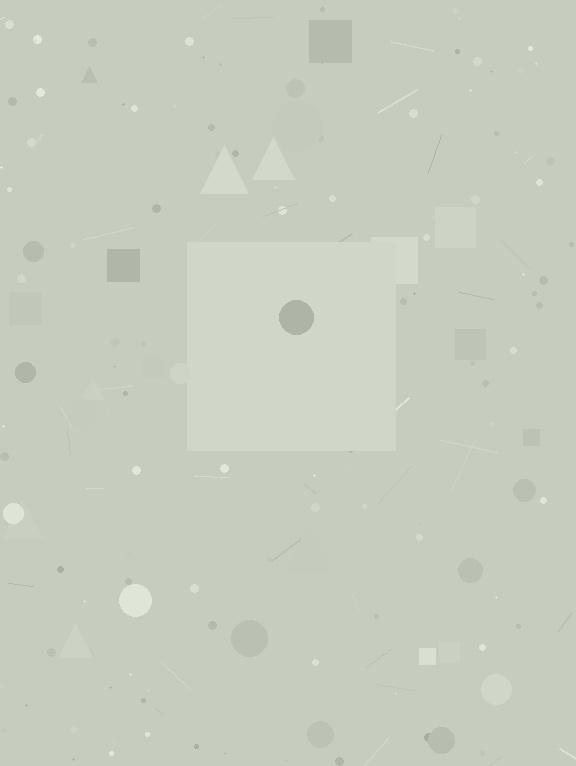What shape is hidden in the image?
A square is hidden in the image.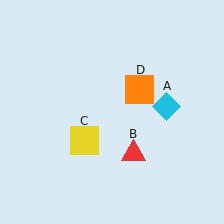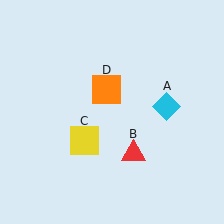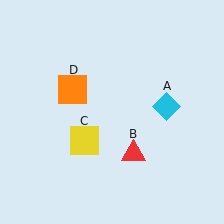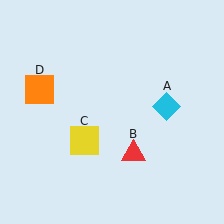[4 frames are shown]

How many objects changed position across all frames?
1 object changed position: orange square (object D).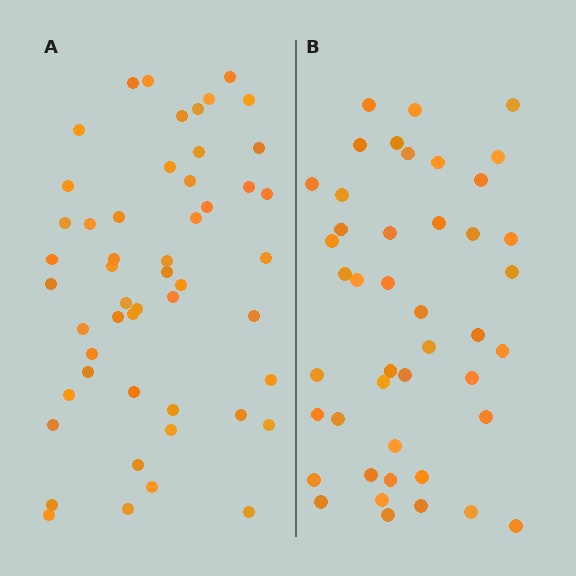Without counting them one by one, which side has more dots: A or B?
Region A (the left region) has more dots.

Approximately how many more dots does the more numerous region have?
Region A has roughly 8 or so more dots than region B.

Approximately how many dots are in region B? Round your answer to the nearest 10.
About 40 dots. (The exact count is 44, which rounds to 40.)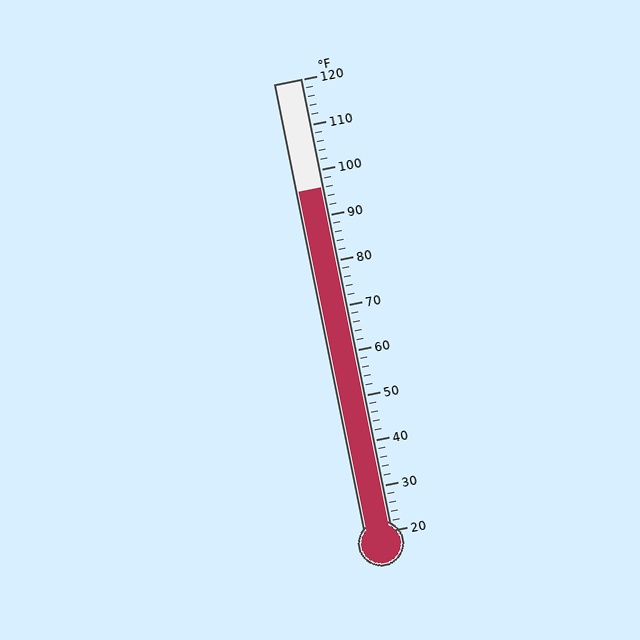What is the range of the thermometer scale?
The thermometer scale ranges from 20°F to 120°F.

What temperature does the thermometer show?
The thermometer shows approximately 96°F.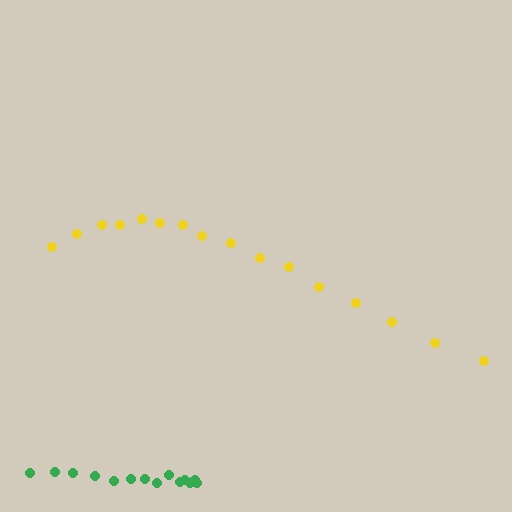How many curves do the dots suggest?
There are 2 distinct paths.